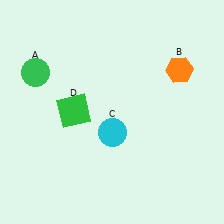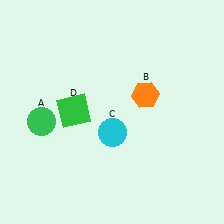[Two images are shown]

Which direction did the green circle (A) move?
The green circle (A) moved down.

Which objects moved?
The objects that moved are: the green circle (A), the orange hexagon (B).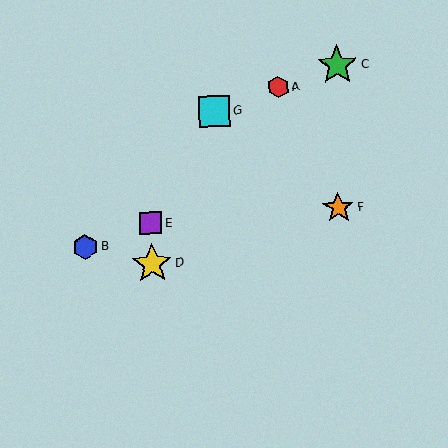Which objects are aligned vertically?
Objects D, E are aligned vertically.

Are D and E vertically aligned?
Yes, both are at x≈152.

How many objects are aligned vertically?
2 objects (D, E) are aligned vertically.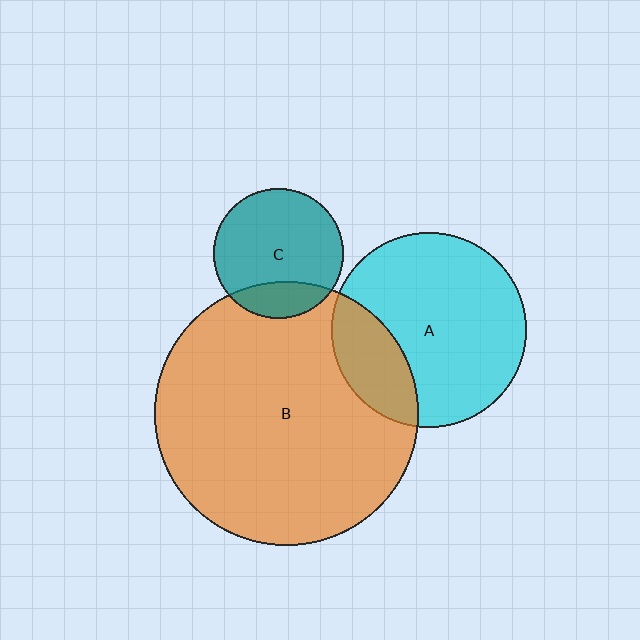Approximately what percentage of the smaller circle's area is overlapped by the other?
Approximately 20%.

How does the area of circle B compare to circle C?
Approximately 4.1 times.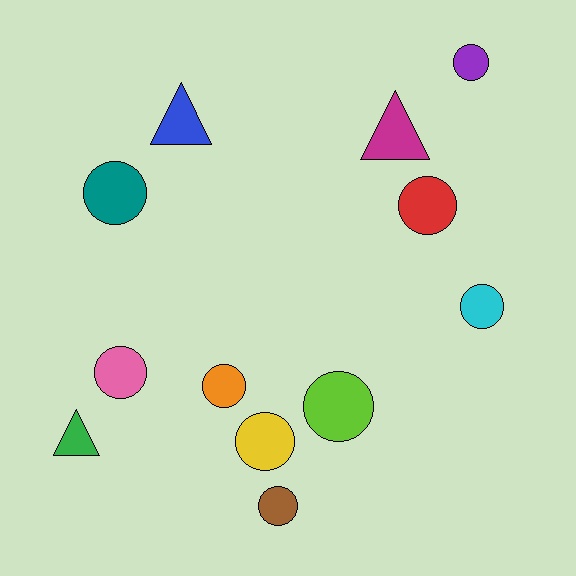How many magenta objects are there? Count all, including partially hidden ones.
There is 1 magenta object.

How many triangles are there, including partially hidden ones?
There are 3 triangles.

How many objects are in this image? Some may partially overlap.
There are 12 objects.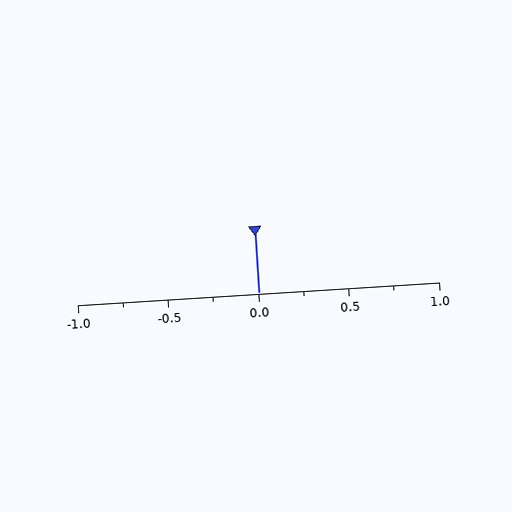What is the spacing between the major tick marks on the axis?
The major ticks are spaced 0.5 apart.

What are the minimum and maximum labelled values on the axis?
The axis runs from -1.0 to 1.0.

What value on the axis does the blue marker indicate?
The marker indicates approximately 0.